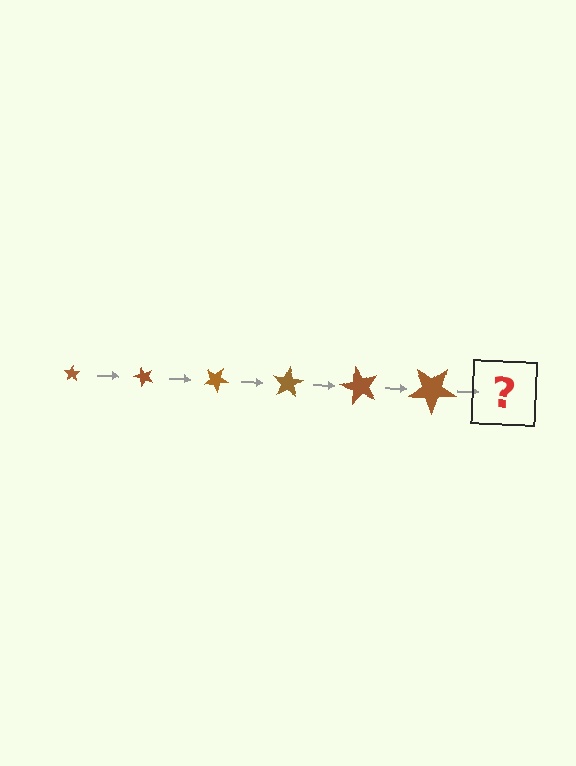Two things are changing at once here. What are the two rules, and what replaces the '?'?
The two rules are that the star grows larger each step and it rotates 50 degrees each step. The '?' should be a star, larger than the previous one and rotated 300 degrees from the start.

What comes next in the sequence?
The next element should be a star, larger than the previous one and rotated 300 degrees from the start.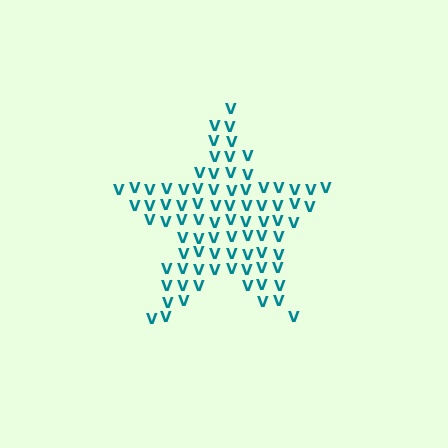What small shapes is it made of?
It is made of small letter V's.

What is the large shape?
The large shape is a star.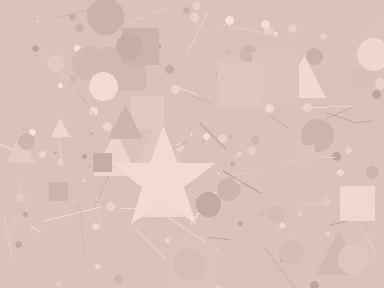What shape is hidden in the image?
A star is hidden in the image.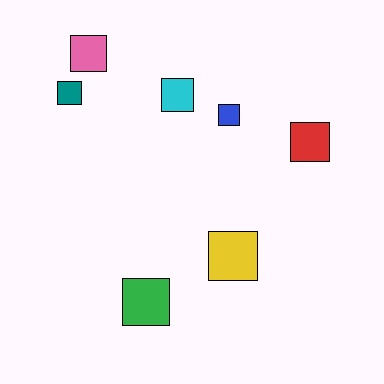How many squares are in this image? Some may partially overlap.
There are 7 squares.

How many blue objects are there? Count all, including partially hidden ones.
There is 1 blue object.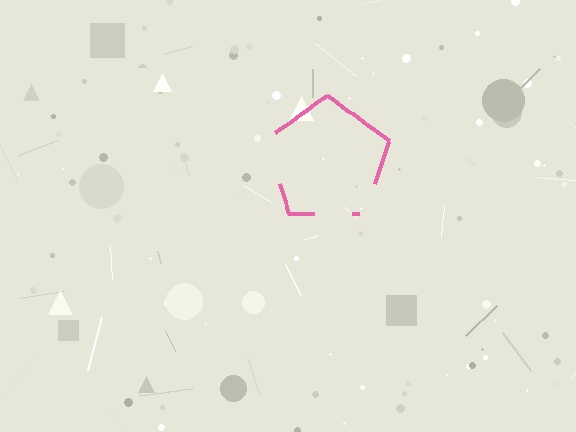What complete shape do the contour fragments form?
The contour fragments form a pentagon.